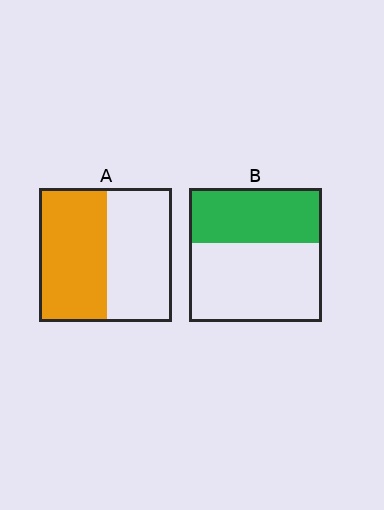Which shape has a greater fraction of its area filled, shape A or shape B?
Shape A.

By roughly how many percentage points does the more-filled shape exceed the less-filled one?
By roughly 10 percentage points (A over B).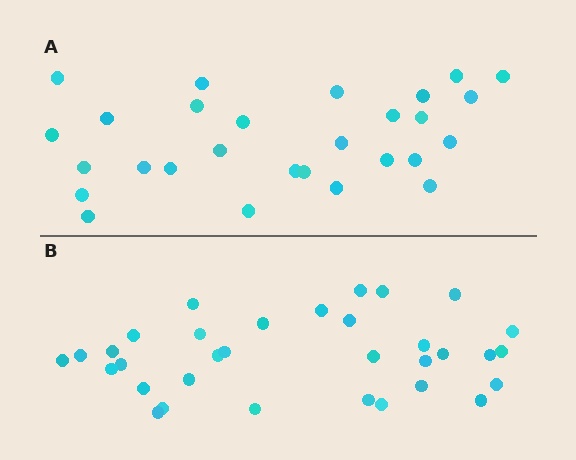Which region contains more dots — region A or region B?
Region B (the bottom region) has more dots.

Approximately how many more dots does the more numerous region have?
Region B has about 5 more dots than region A.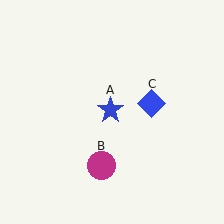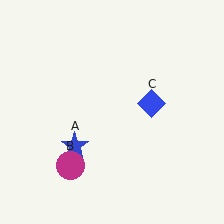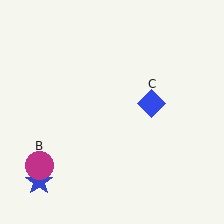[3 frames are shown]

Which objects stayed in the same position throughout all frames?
Blue diamond (object C) remained stationary.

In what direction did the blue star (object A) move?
The blue star (object A) moved down and to the left.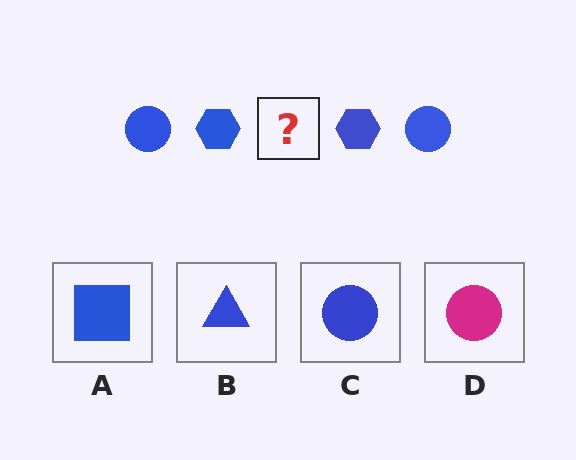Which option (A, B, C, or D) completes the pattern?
C.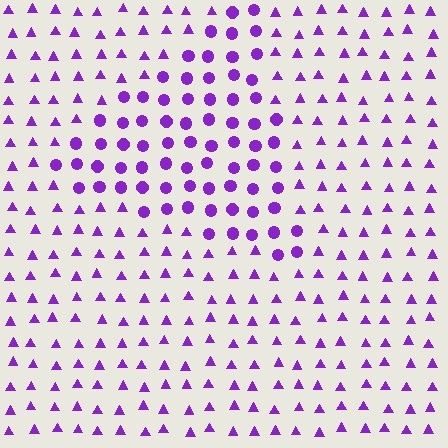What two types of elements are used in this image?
The image uses circles inside the triangle region and triangles outside it.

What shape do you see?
I see a triangle.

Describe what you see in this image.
The image is filled with small purple elements arranged in a uniform grid. A triangle-shaped region contains circles, while the surrounding area contains triangles. The boundary is defined purely by the change in element shape.